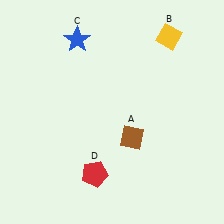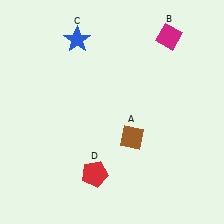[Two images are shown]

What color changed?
The diamond (B) changed from yellow in Image 1 to magenta in Image 2.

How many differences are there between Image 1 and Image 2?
There is 1 difference between the two images.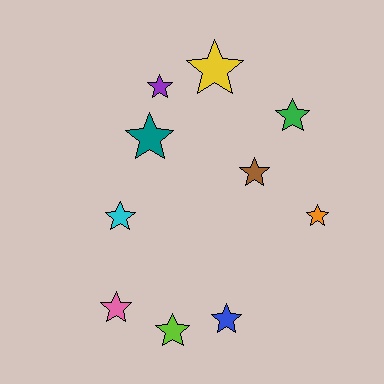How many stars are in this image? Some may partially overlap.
There are 10 stars.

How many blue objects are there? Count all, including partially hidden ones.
There is 1 blue object.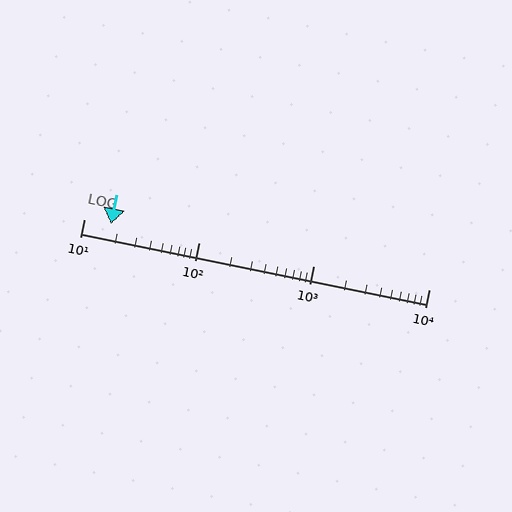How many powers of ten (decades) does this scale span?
The scale spans 3 decades, from 10 to 10000.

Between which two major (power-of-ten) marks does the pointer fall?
The pointer is between 10 and 100.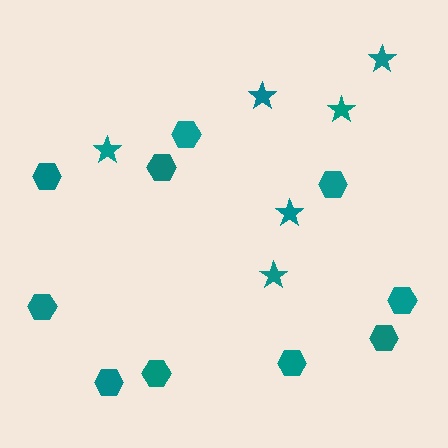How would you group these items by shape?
There are 2 groups: one group of hexagons (10) and one group of stars (6).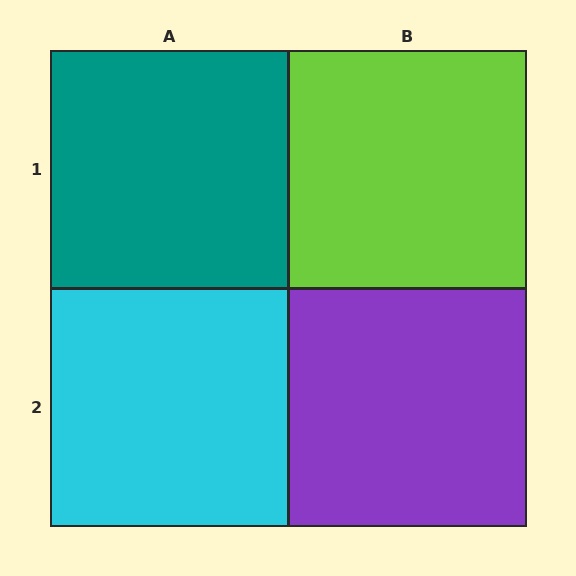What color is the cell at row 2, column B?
Purple.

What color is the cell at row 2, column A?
Cyan.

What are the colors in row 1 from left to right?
Teal, lime.